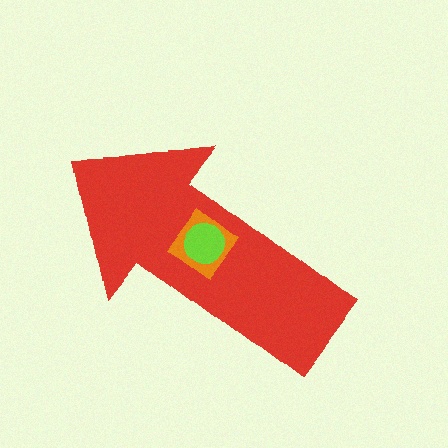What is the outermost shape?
The red arrow.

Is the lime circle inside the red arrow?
Yes.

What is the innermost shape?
The lime circle.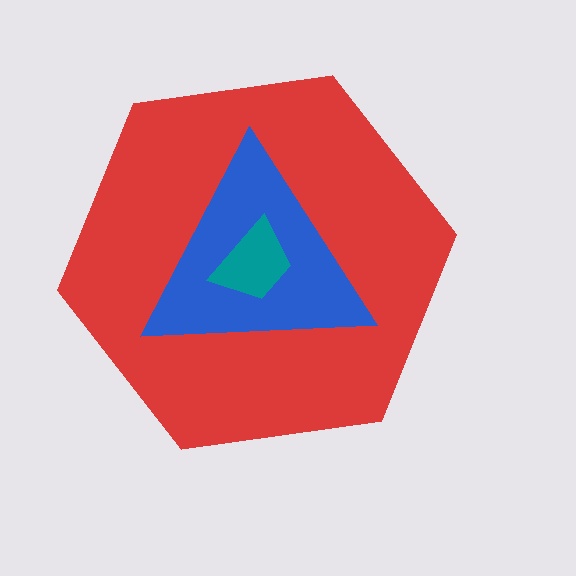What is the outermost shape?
The red hexagon.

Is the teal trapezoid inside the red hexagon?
Yes.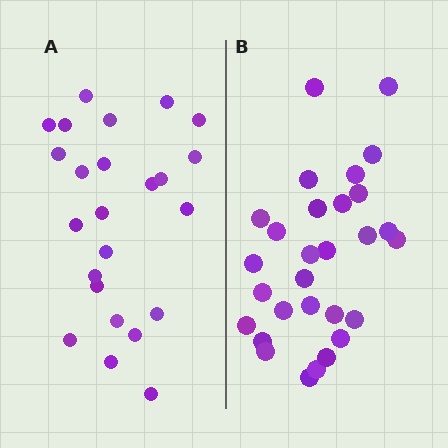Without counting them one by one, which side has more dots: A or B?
Region B (the right region) has more dots.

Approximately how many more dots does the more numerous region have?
Region B has about 5 more dots than region A.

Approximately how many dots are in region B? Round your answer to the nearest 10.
About 30 dots. (The exact count is 29, which rounds to 30.)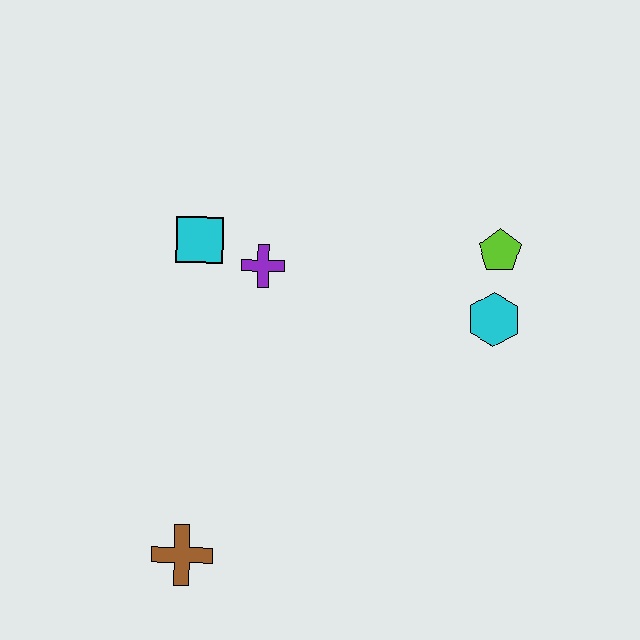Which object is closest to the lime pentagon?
The cyan hexagon is closest to the lime pentagon.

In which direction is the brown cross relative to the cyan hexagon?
The brown cross is to the left of the cyan hexagon.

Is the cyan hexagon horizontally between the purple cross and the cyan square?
No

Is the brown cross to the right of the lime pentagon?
No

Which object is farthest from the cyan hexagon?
The brown cross is farthest from the cyan hexagon.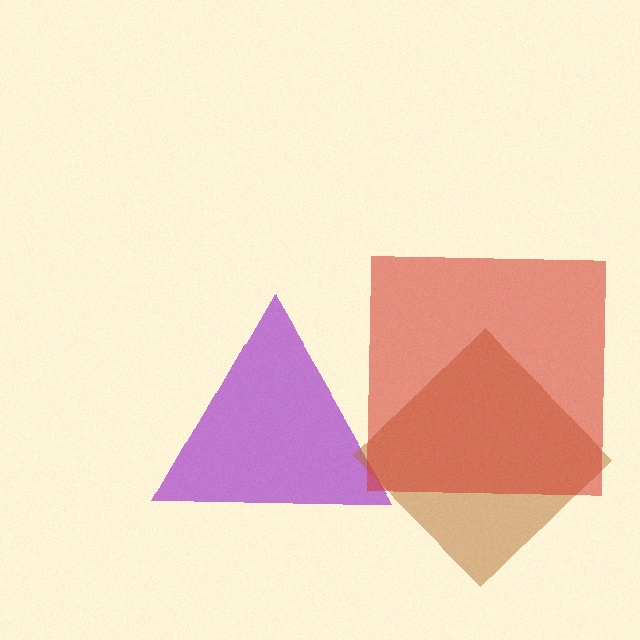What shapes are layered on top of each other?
The layered shapes are: a purple triangle, a brown diamond, a red square.